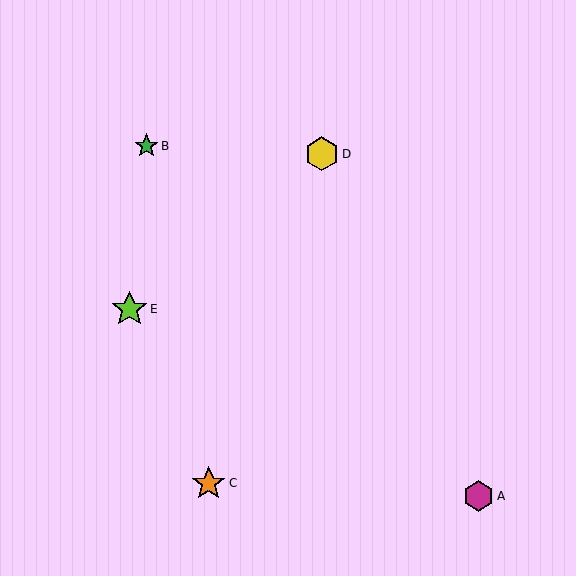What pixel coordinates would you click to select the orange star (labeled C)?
Click at (209, 483) to select the orange star C.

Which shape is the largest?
The lime star (labeled E) is the largest.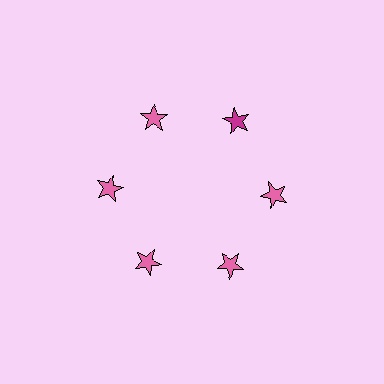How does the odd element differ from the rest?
It has a different color: magenta instead of pink.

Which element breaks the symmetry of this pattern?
The magenta star at roughly the 1 o'clock position breaks the symmetry. All other shapes are pink stars.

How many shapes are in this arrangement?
There are 6 shapes arranged in a ring pattern.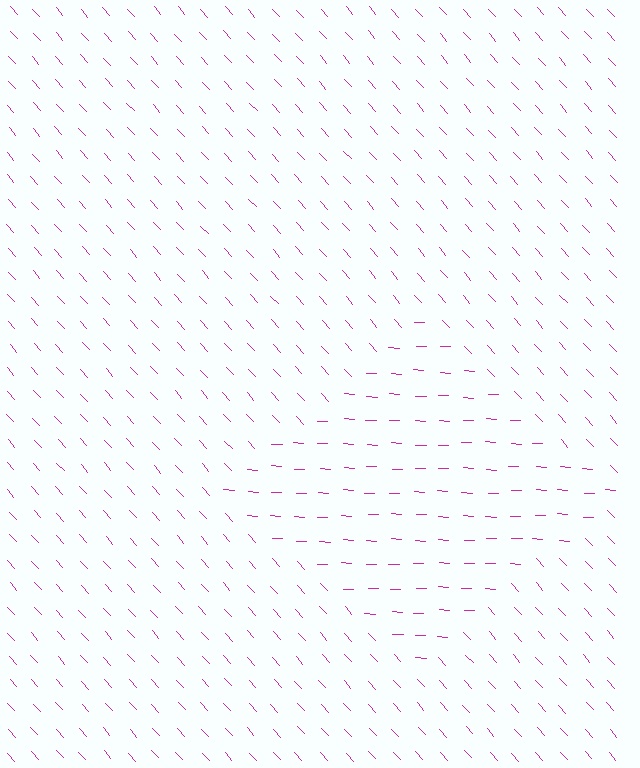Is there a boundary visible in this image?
Yes, there is a texture boundary formed by a change in line orientation.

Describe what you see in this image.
The image is filled with small magenta line segments. A diamond region in the image has lines oriented differently from the surrounding lines, creating a visible texture boundary.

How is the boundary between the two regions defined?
The boundary is defined purely by a change in line orientation (approximately 45 degrees difference). All lines are the same color and thickness.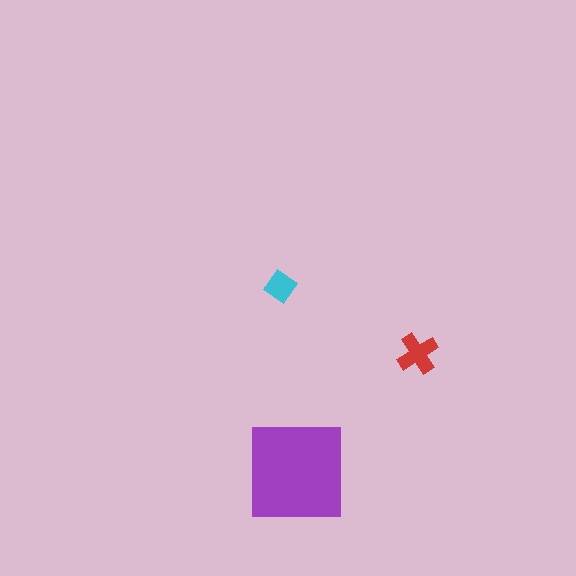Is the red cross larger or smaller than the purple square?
Smaller.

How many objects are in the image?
There are 3 objects in the image.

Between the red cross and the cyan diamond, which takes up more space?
The red cross.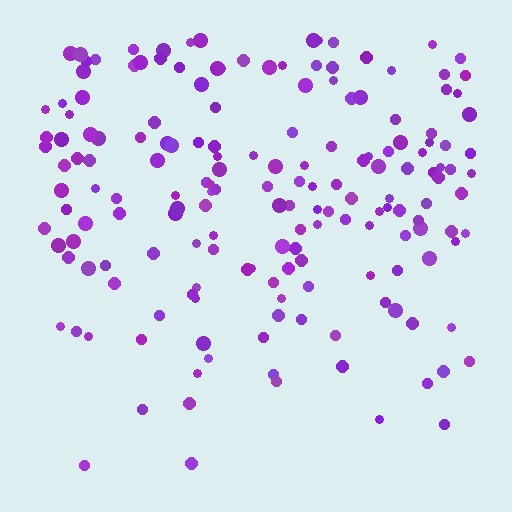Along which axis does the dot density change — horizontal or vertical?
Vertical.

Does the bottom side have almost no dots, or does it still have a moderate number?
Still a moderate number, just noticeably fewer than the top.